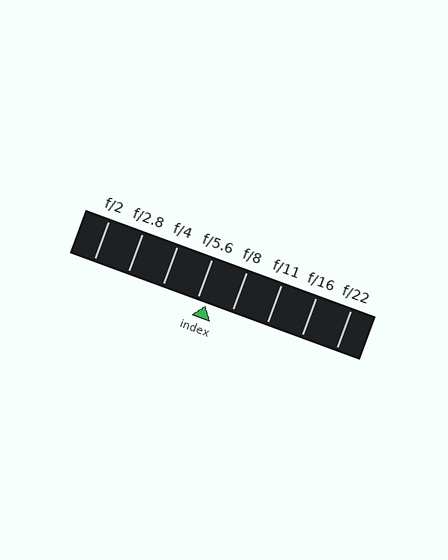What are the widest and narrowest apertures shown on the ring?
The widest aperture shown is f/2 and the narrowest is f/22.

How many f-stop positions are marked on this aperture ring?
There are 8 f-stop positions marked.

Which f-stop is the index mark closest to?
The index mark is closest to f/5.6.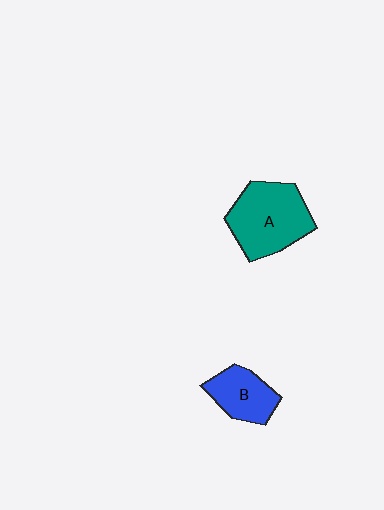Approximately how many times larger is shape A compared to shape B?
Approximately 1.7 times.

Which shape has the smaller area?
Shape B (blue).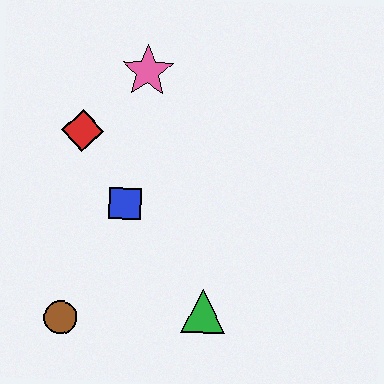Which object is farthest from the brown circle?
The pink star is farthest from the brown circle.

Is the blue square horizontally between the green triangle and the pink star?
No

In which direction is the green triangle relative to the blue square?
The green triangle is below the blue square.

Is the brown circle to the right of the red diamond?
No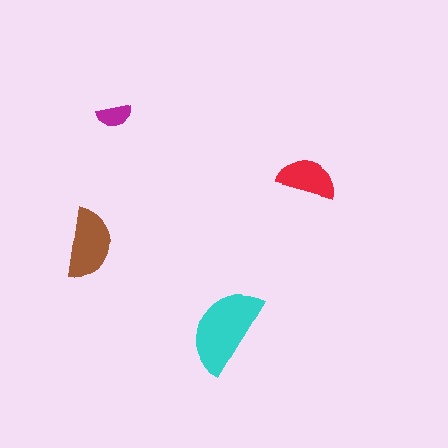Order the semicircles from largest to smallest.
the cyan one, the brown one, the red one, the magenta one.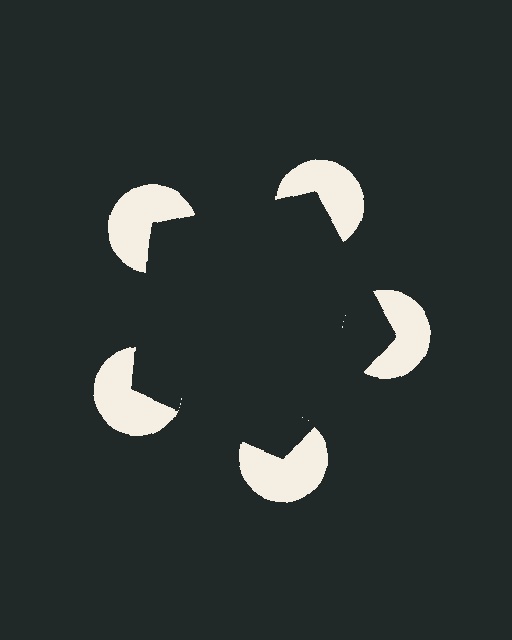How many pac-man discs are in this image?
There are 5 — one at each vertex of the illusory pentagon.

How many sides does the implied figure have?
5 sides.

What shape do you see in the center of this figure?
An illusory pentagon — its edges are inferred from the aligned wedge cuts in the pac-man discs, not physically drawn.